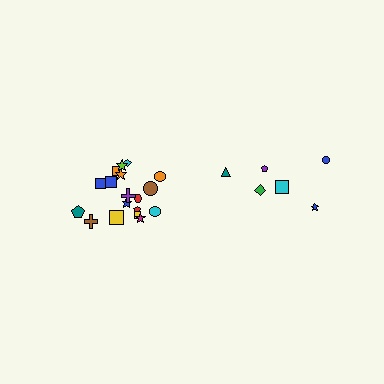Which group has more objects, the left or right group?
The left group.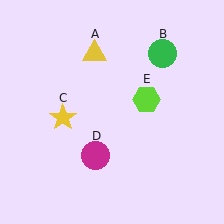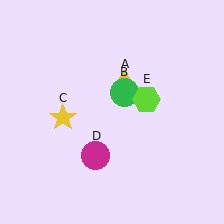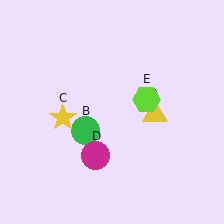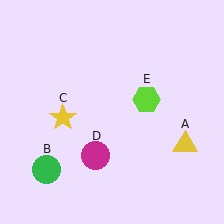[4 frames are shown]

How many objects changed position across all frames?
2 objects changed position: yellow triangle (object A), green circle (object B).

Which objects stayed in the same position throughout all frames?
Yellow star (object C) and magenta circle (object D) and lime hexagon (object E) remained stationary.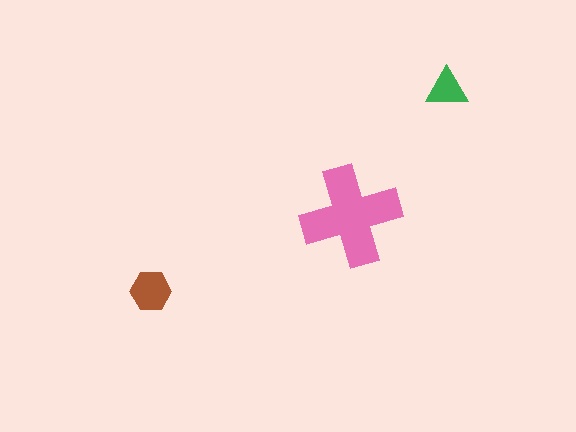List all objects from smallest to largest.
The green triangle, the brown hexagon, the pink cross.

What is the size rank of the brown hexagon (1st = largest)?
2nd.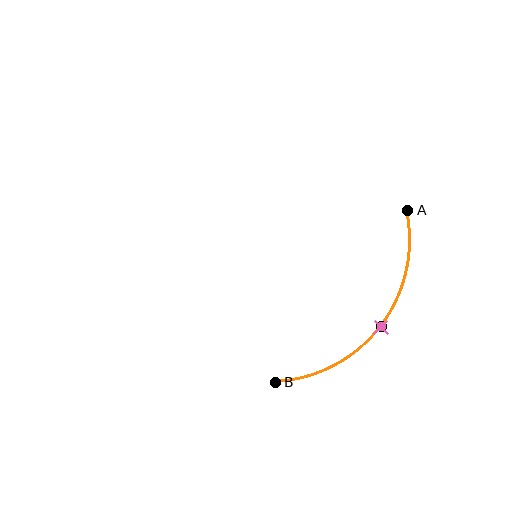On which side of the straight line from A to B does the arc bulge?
The arc bulges below and to the right of the straight line connecting A and B.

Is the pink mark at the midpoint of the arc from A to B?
Yes. The pink mark lies on the arc at equal arc-length from both A and B — it is the arc midpoint.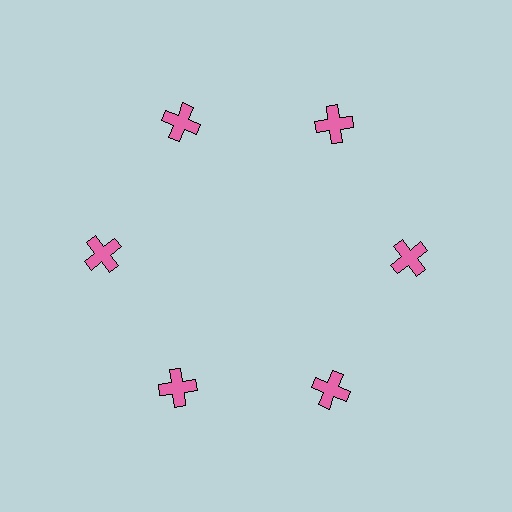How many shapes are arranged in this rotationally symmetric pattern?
There are 6 shapes, arranged in 6 groups of 1.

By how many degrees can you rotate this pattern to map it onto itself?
The pattern maps onto itself every 60 degrees of rotation.